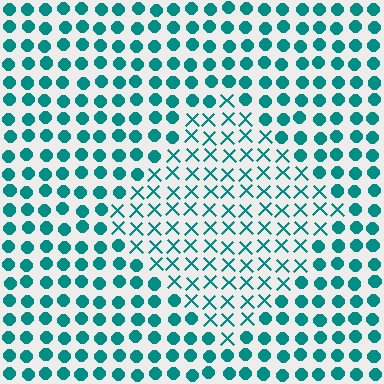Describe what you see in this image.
The image is filled with small teal elements arranged in a uniform grid. A diamond-shaped region contains X marks, while the surrounding area contains circles. The boundary is defined purely by the change in element shape.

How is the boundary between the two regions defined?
The boundary is defined by a change in element shape: X marks inside vs. circles outside. All elements share the same color and spacing.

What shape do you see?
I see a diamond.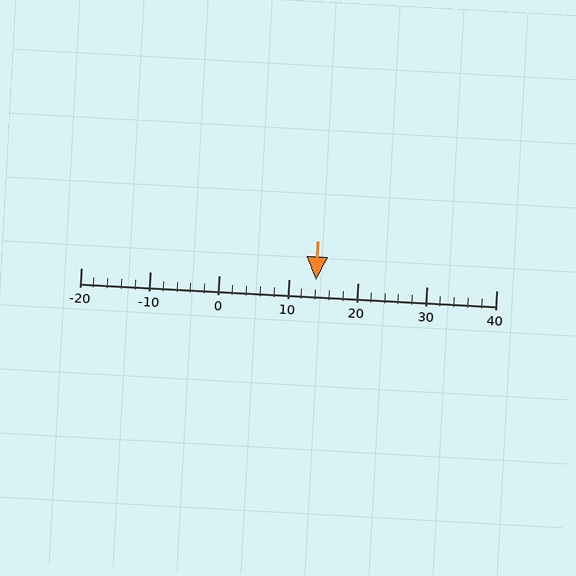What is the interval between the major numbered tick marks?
The major tick marks are spaced 10 units apart.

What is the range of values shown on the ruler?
The ruler shows values from -20 to 40.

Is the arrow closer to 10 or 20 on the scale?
The arrow is closer to 10.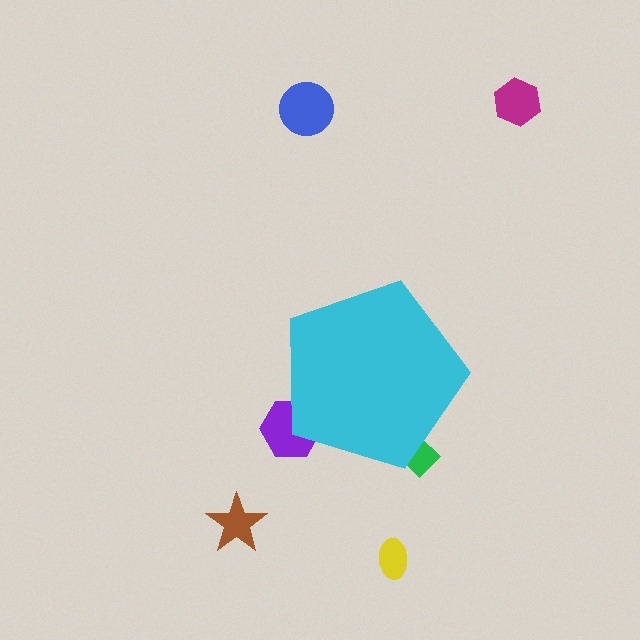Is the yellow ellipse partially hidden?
No, the yellow ellipse is fully visible.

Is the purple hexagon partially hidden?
Yes, the purple hexagon is partially hidden behind the cyan pentagon.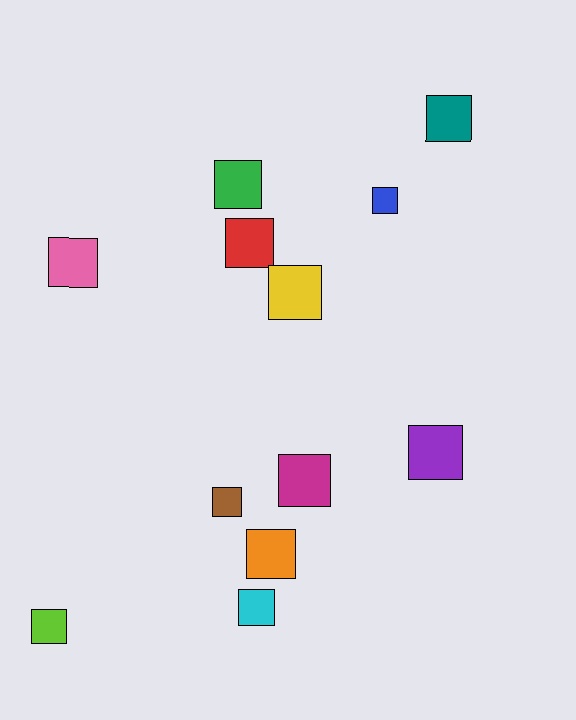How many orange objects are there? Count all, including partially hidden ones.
There is 1 orange object.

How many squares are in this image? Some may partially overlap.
There are 12 squares.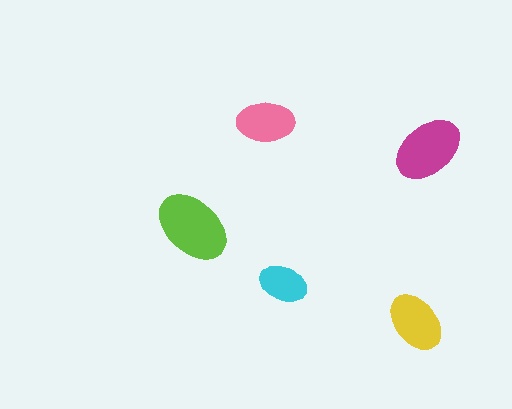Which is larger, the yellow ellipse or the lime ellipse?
The lime one.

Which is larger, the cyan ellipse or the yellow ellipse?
The yellow one.